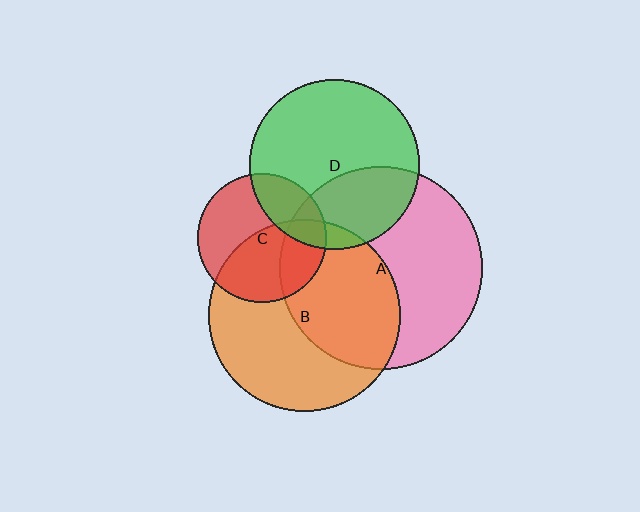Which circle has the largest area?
Circle A (pink).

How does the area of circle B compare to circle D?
Approximately 1.3 times.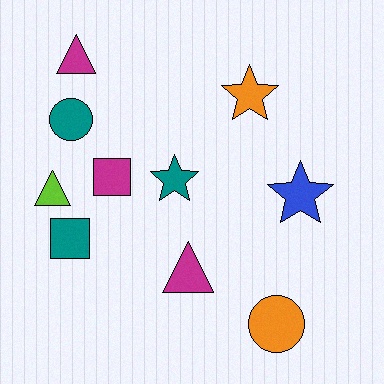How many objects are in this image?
There are 10 objects.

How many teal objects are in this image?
There are 3 teal objects.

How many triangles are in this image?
There are 3 triangles.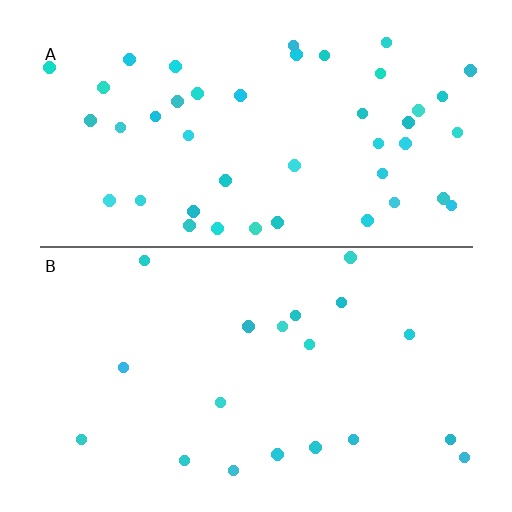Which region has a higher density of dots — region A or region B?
A (the top).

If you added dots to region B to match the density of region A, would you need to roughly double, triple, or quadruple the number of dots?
Approximately double.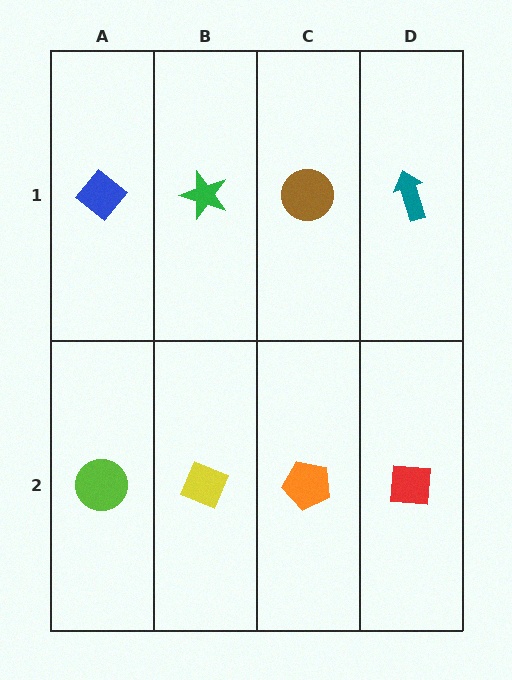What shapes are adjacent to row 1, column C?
An orange pentagon (row 2, column C), a green star (row 1, column B), a teal arrow (row 1, column D).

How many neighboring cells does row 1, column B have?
3.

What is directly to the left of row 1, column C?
A green star.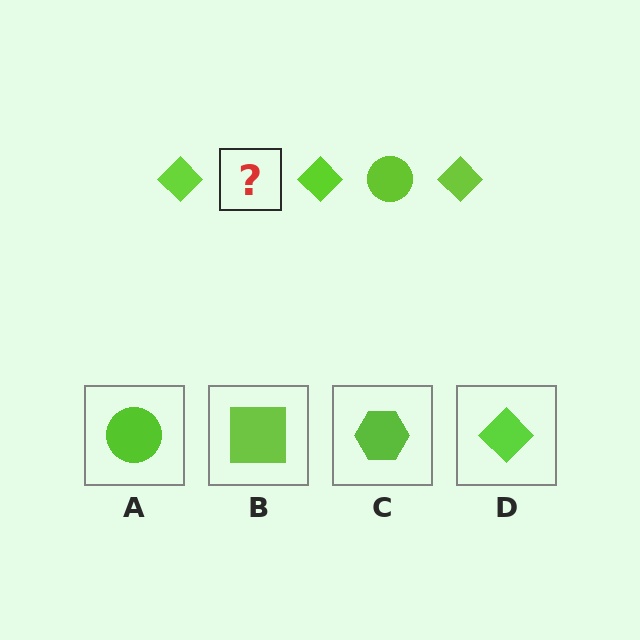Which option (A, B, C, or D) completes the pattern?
A.